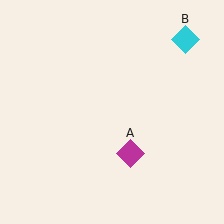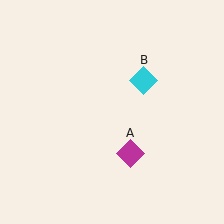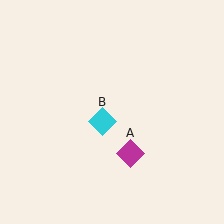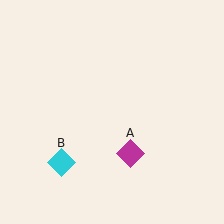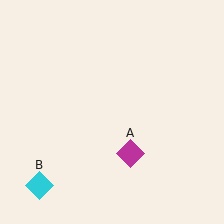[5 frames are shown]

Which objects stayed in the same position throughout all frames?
Magenta diamond (object A) remained stationary.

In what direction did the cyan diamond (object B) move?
The cyan diamond (object B) moved down and to the left.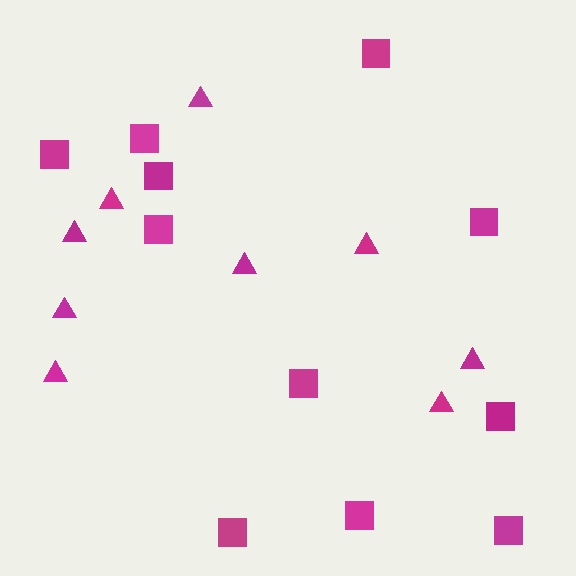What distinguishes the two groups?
There are 2 groups: one group of triangles (9) and one group of squares (11).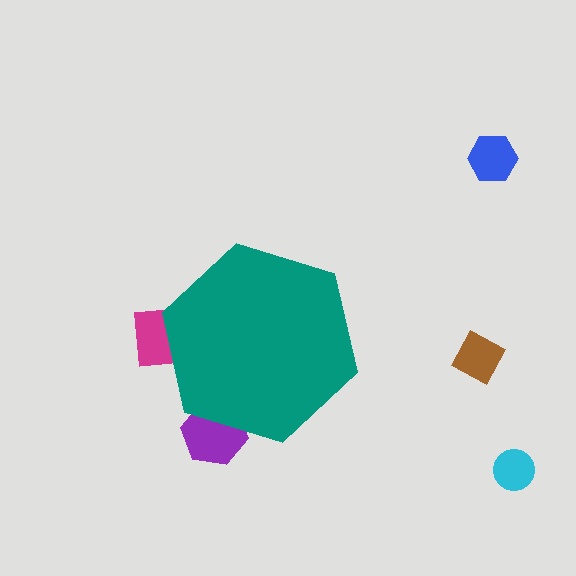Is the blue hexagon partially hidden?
No, the blue hexagon is fully visible.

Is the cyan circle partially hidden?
No, the cyan circle is fully visible.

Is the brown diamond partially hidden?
No, the brown diamond is fully visible.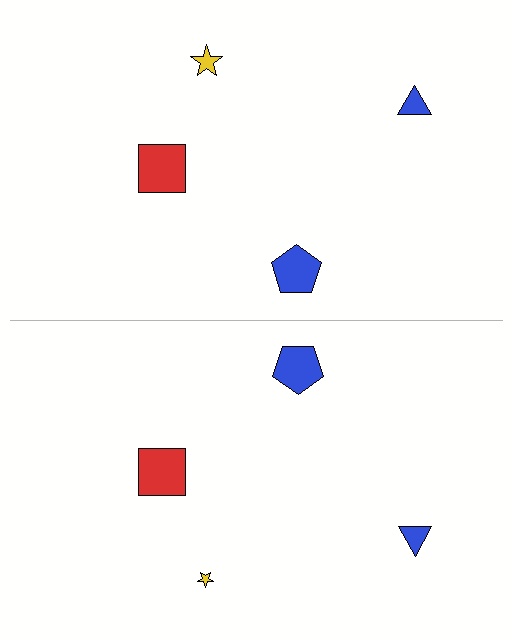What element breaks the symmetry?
The yellow star on the bottom side has a different size than its mirror counterpart.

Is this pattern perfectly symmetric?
No, the pattern is not perfectly symmetric. The yellow star on the bottom side has a different size than its mirror counterpart.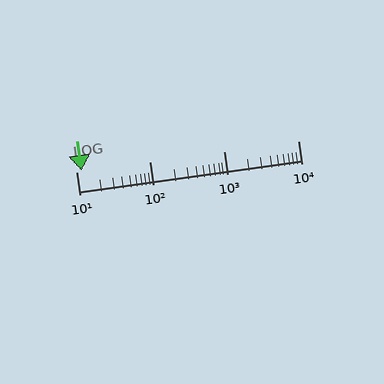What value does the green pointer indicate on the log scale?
The pointer indicates approximately 12.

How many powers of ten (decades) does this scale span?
The scale spans 3 decades, from 10 to 10000.